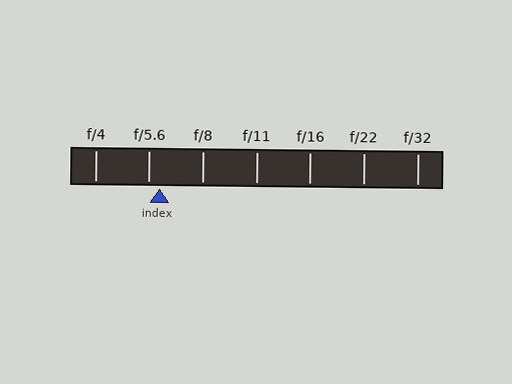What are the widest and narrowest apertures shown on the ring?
The widest aperture shown is f/4 and the narrowest is f/32.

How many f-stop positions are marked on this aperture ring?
There are 7 f-stop positions marked.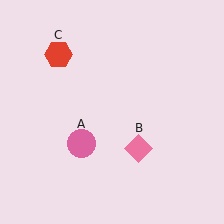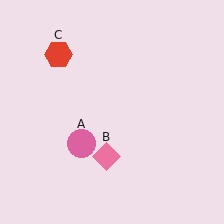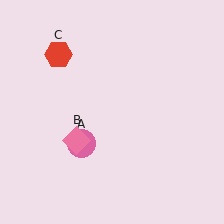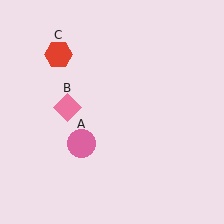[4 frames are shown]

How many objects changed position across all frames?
1 object changed position: pink diamond (object B).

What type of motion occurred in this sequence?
The pink diamond (object B) rotated clockwise around the center of the scene.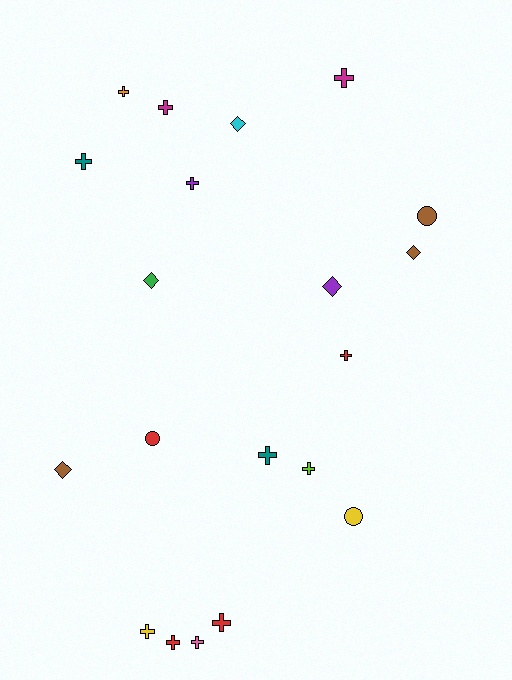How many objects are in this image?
There are 20 objects.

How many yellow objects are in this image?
There are 2 yellow objects.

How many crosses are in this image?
There are 12 crosses.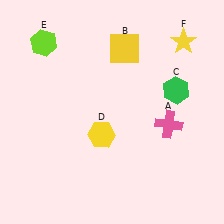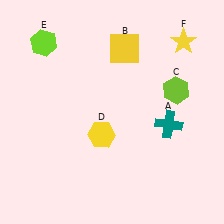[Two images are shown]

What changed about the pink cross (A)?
In Image 1, A is pink. In Image 2, it changed to teal.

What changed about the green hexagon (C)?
In Image 1, C is green. In Image 2, it changed to lime.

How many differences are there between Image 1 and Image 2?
There are 2 differences between the two images.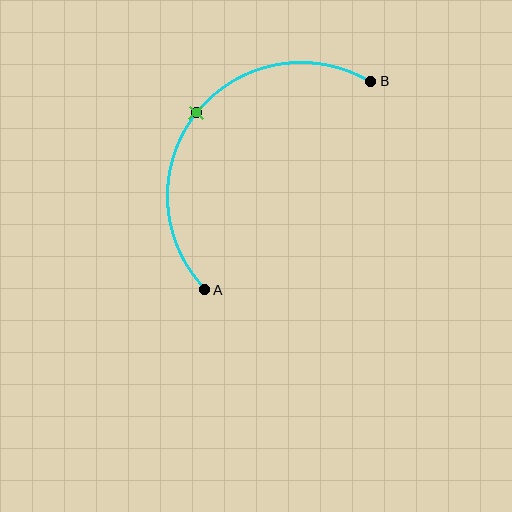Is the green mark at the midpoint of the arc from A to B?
Yes. The green mark lies on the arc at equal arc-length from both A and B — it is the arc midpoint.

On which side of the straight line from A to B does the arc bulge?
The arc bulges above and to the left of the straight line connecting A and B.